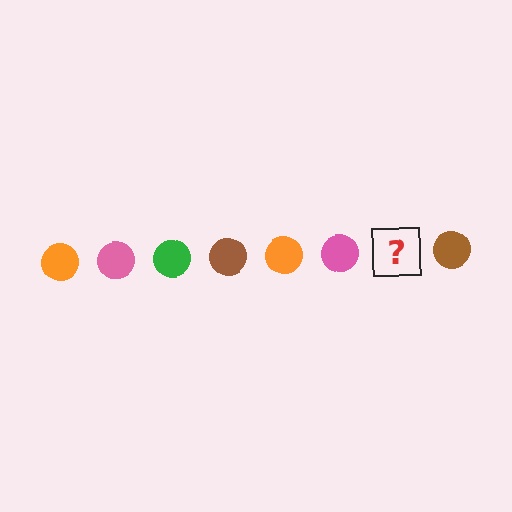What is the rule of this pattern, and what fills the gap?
The rule is that the pattern cycles through orange, pink, green, brown circles. The gap should be filled with a green circle.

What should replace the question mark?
The question mark should be replaced with a green circle.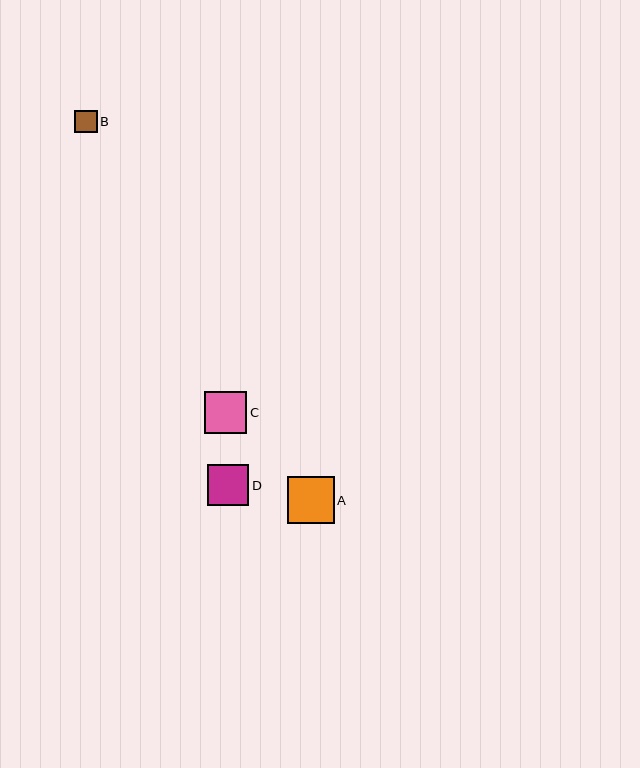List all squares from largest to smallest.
From largest to smallest: A, C, D, B.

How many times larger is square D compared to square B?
Square D is approximately 1.9 times the size of square B.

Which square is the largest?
Square A is the largest with a size of approximately 47 pixels.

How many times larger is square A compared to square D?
Square A is approximately 1.1 times the size of square D.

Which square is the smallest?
Square B is the smallest with a size of approximately 22 pixels.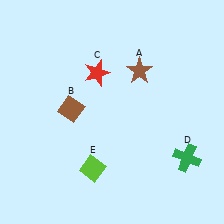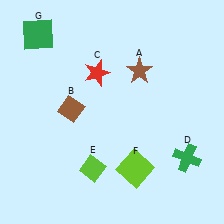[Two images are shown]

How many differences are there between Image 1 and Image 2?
There are 2 differences between the two images.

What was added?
A lime square (F), a green square (G) were added in Image 2.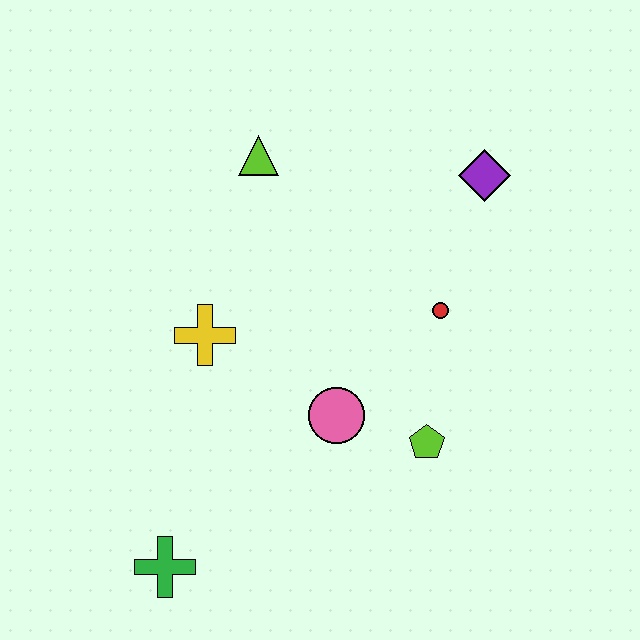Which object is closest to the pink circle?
The lime pentagon is closest to the pink circle.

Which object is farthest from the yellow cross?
The purple diamond is farthest from the yellow cross.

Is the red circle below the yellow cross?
No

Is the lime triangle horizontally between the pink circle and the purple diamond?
No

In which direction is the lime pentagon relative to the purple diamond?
The lime pentagon is below the purple diamond.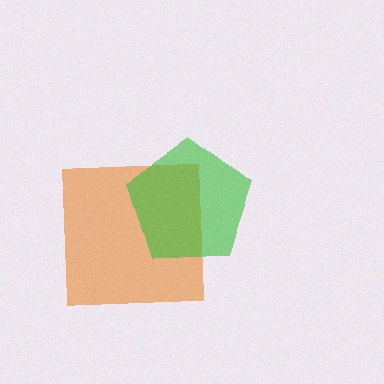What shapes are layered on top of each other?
The layered shapes are: an orange square, a green pentagon.